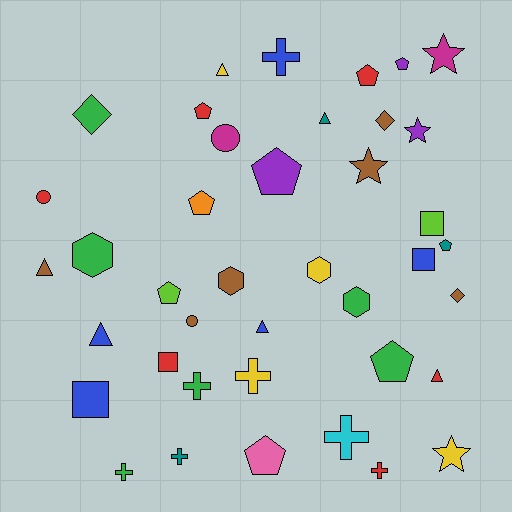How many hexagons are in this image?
There are 4 hexagons.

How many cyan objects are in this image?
There is 1 cyan object.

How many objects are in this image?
There are 40 objects.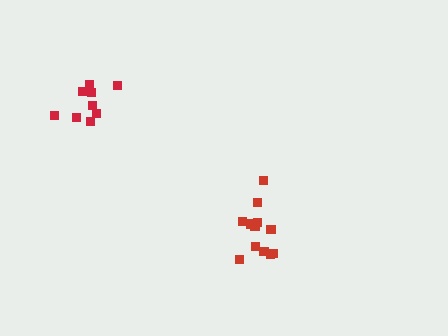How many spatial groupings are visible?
There are 2 spatial groupings.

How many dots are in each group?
Group 1: 9 dots, Group 2: 14 dots (23 total).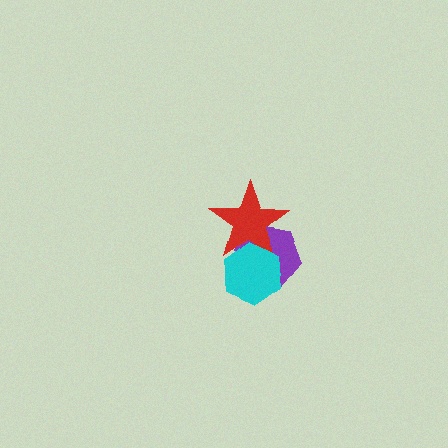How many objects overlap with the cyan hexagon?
2 objects overlap with the cyan hexagon.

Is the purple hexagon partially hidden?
Yes, it is partially covered by another shape.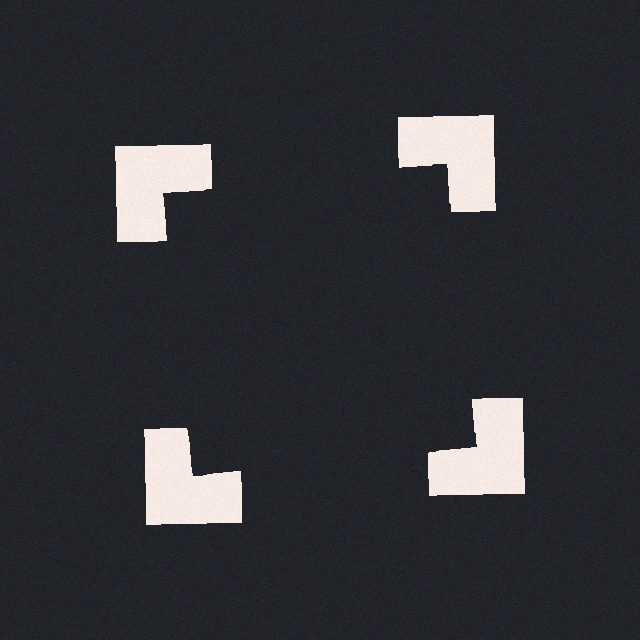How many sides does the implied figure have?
4 sides.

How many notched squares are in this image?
There are 4 — one at each vertex of the illusory square.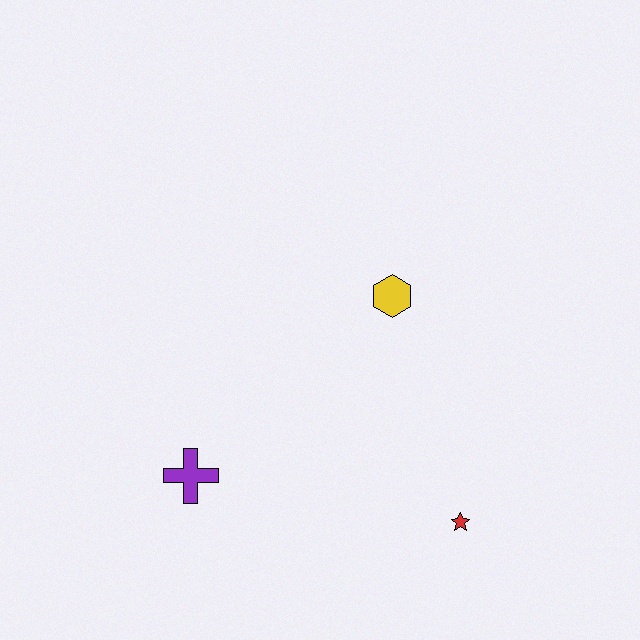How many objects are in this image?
There are 3 objects.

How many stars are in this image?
There is 1 star.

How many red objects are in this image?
There is 1 red object.